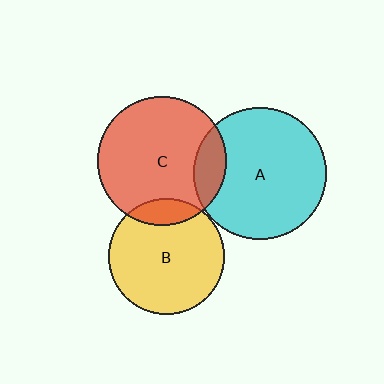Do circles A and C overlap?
Yes.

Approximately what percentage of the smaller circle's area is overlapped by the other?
Approximately 15%.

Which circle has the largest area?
Circle A (cyan).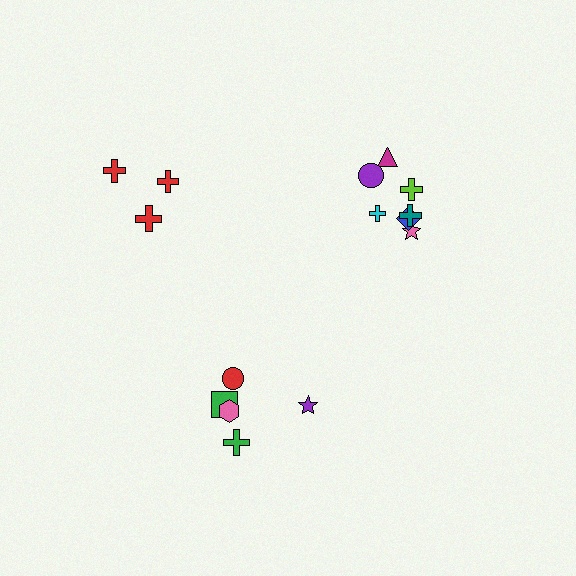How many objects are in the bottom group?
There are 5 objects.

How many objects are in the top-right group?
There are 7 objects.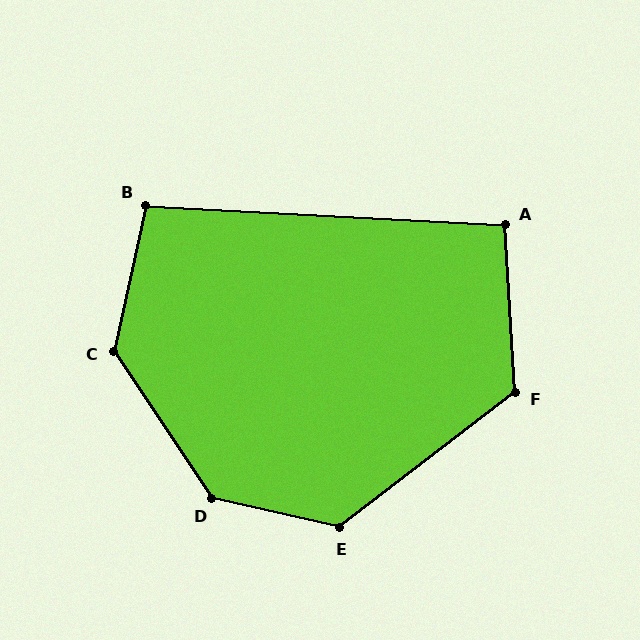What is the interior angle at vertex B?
Approximately 99 degrees (obtuse).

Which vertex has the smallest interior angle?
A, at approximately 97 degrees.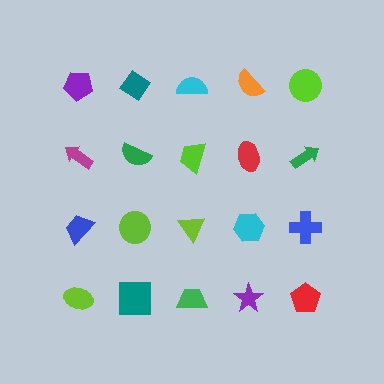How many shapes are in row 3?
5 shapes.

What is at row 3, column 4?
A cyan hexagon.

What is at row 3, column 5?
A blue cross.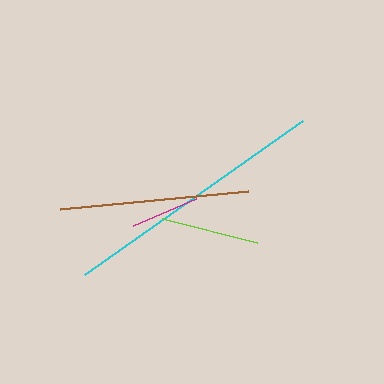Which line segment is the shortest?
The magenta line is the shortest at approximately 69 pixels.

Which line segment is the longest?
The cyan line is the longest at approximately 267 pixels.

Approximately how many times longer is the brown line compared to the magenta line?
The brown line is approximately 2.7 times the length of the magenta line.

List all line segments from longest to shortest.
From longest to shortest: cyan, brown, lime, magenta.